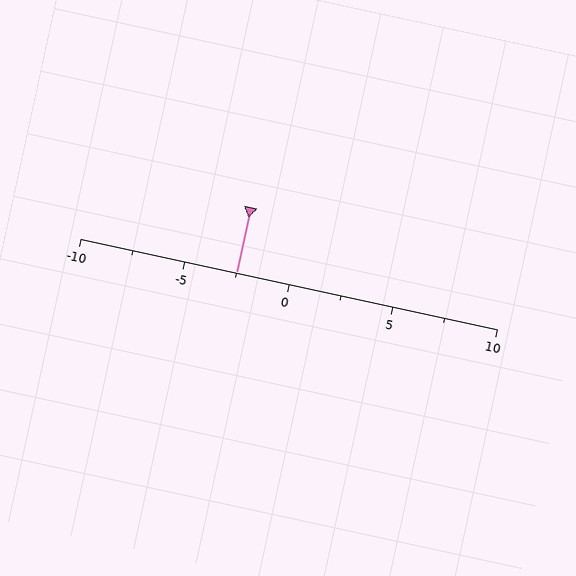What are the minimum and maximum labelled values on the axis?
The axis runs from -10 to 10.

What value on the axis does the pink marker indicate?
The marker indicates approximately -2.5.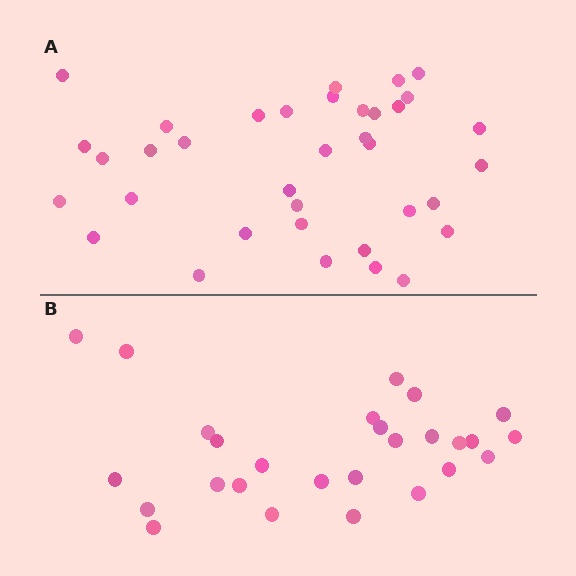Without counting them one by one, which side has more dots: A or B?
Region A (the top region) has more dots.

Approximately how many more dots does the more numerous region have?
Region A has roughly 8 or so more dots than region B.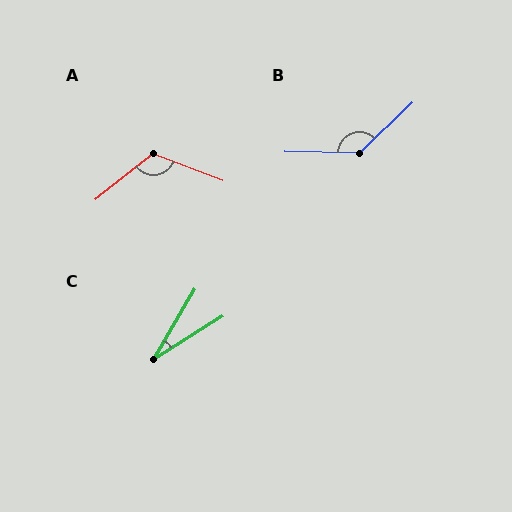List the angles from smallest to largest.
C (27°), A (121°), B (135°).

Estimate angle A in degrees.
Approximately 121 degrees.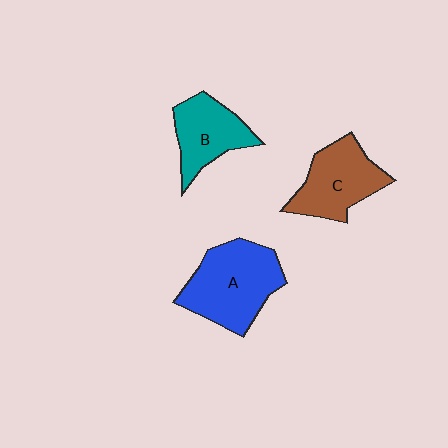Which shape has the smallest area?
Shape B (teal).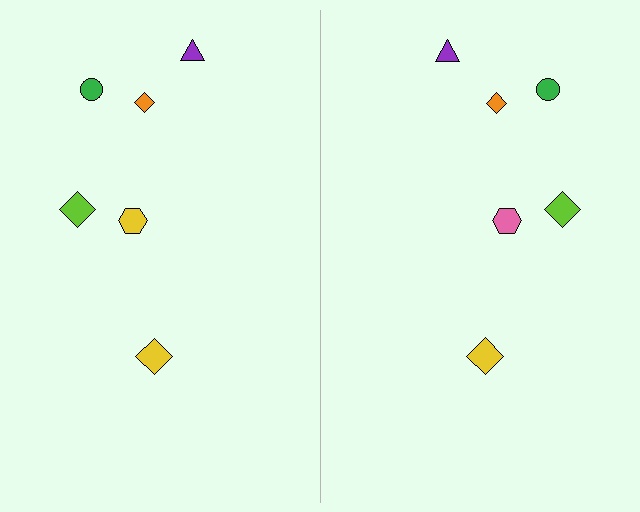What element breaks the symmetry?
The pink hexagon on the right side breaks the symmetry — its mirror counterpart is yellow.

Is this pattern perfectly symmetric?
No, the pattern is not perfectly symmetric. The pink hexagon on the right side breaks the symmetry — its mirror counterpart is yellow.